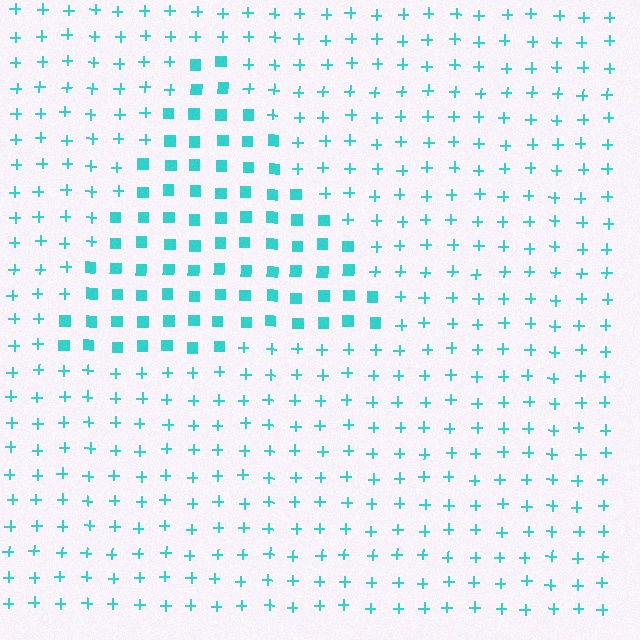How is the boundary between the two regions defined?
The boundary is defined by a change in element shape: squares inside vs. plus signs outside. All elements share the same color and spacing.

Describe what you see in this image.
The image is filled with small cyan elements arranged in a uniform grid. A triangle-shaped region contains squares, while the surrounding area contains plus signs. The boundary is defined purely by the change in element shape.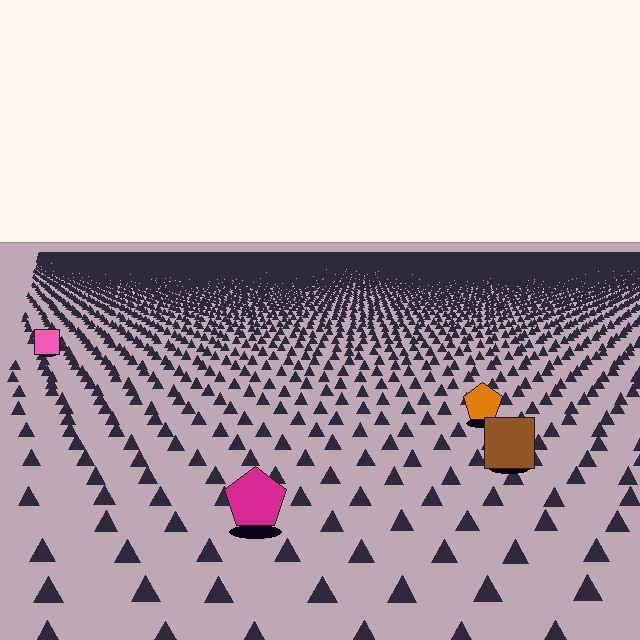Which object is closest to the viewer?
The magenta pentagon is closest. The texture marks near it are larger and more spread out.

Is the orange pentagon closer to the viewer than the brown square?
No. The brown square is closer — you can tell from the texture gradient: the ground texture is coarser near it.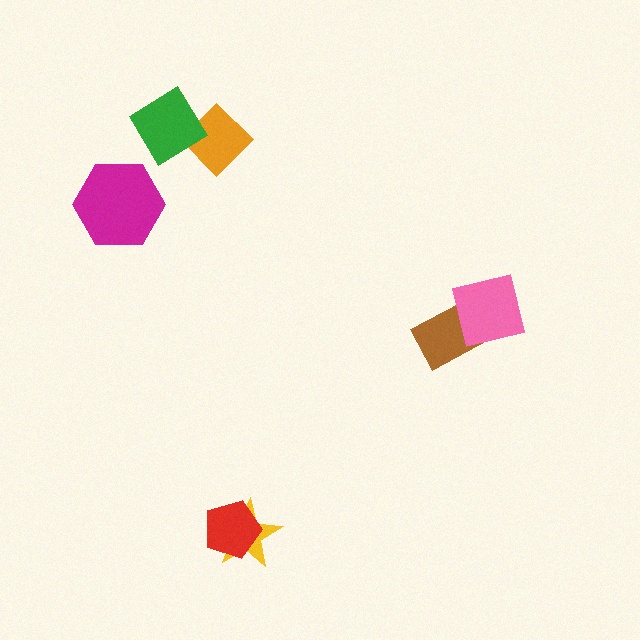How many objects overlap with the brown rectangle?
1 object overlaps with the brown rectangle.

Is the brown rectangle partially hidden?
Yes, it is partially covered by another shape.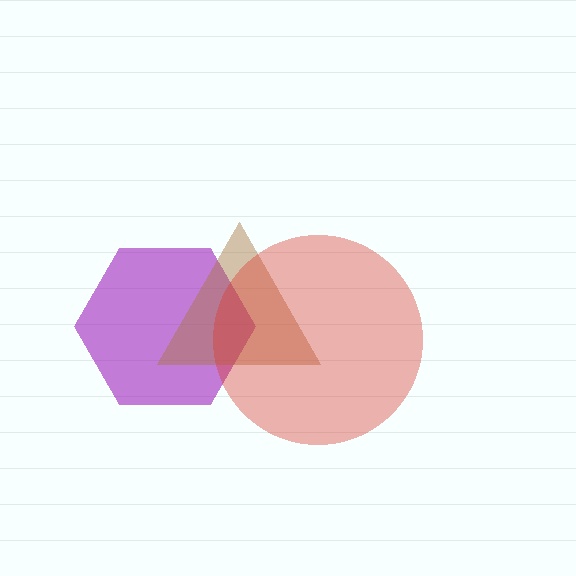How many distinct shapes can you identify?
There are 3 distinct shapes: a purple hexagon, a brown triangle, a red circle.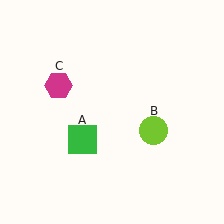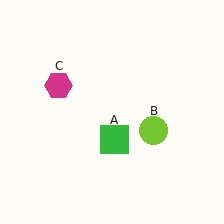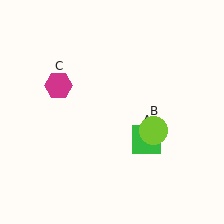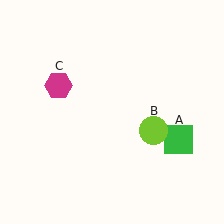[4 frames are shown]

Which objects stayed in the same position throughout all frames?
Lime circle (object B) and magenta hexagon (object C) remained stationary.